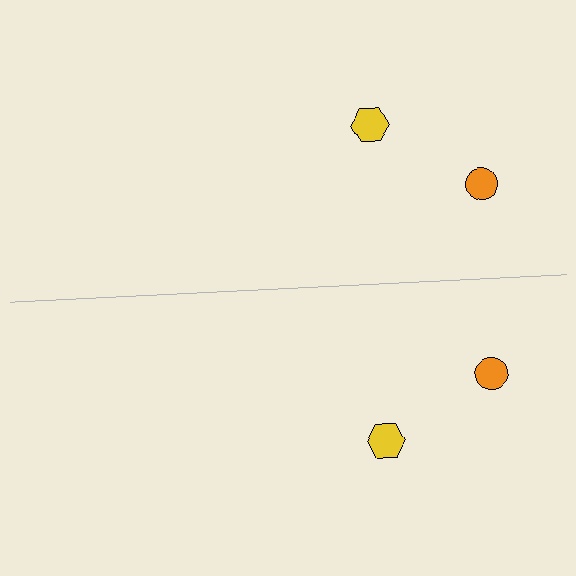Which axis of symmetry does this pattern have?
The pattern has a horizontal axis of symmetry running through the center of the image.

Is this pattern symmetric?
Yes, this pattern has bilateral (reflection) symmetry.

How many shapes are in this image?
There are 4 shapes in this image.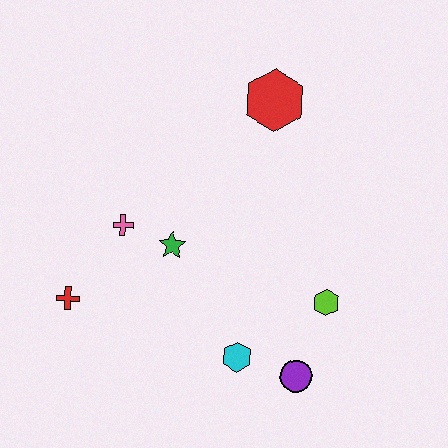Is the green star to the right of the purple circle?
No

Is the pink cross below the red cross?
No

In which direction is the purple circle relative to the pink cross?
The purple circle is to the right of the pink cross.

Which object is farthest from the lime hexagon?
The red cross is farthest from the lime hexagon.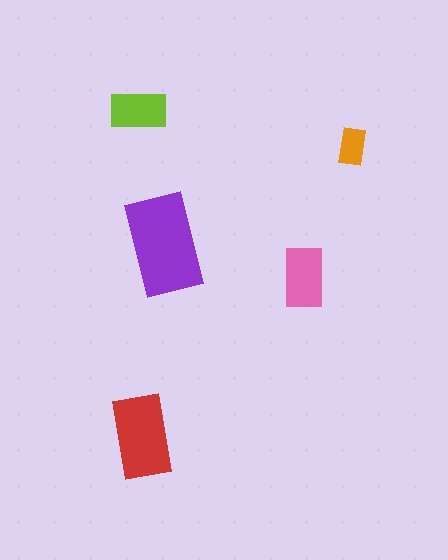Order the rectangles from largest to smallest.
the purple one, the red one, the pink one, the lime one, the orange one.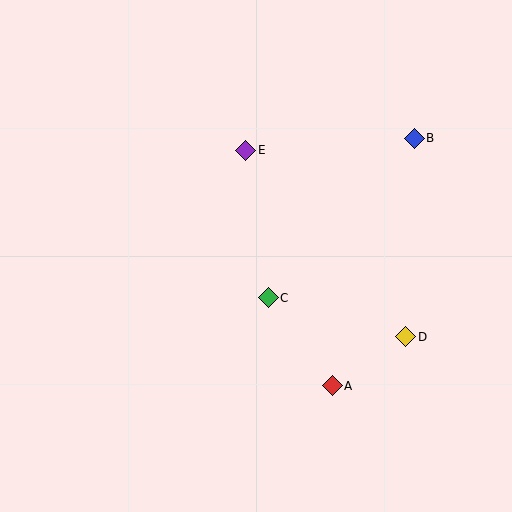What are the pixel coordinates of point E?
Point E is at (246, 150).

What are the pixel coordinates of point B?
Point B is at (414, 138).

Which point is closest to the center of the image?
Point C at (268, 298) is closest to the center.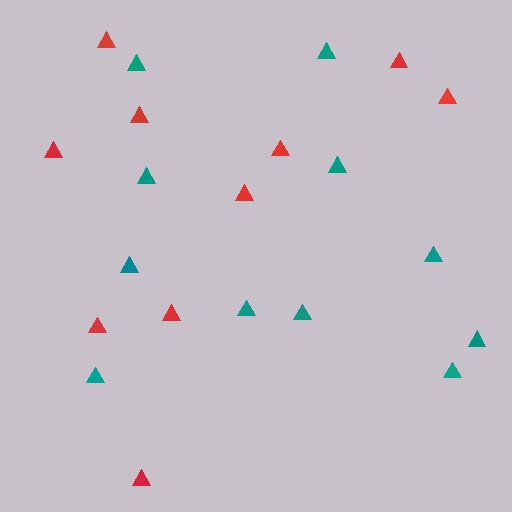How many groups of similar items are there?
There are 2 groups: one group of teal triangles (11) and one group of red triangles (10).